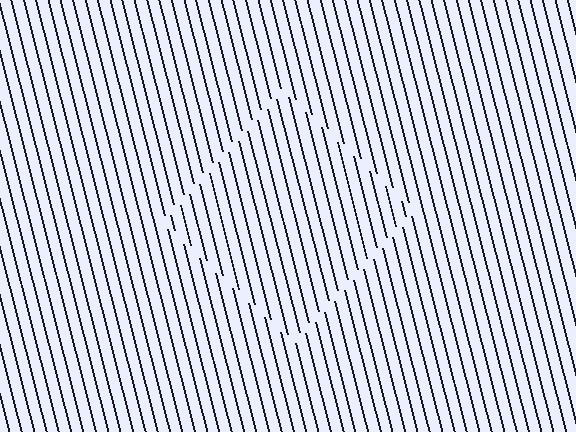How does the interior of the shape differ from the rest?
The interior of the shape contains the same grating, shifted by half a period — the contour is defined by the phase discontinuity where line-ends from the inner and outer gratings abut.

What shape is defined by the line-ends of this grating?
An illusory square. The interior of the shape contains the same grating, shifted by half a period — the contour is defined by the phase discontinuity where line-ends from the inner and outer gratings abut.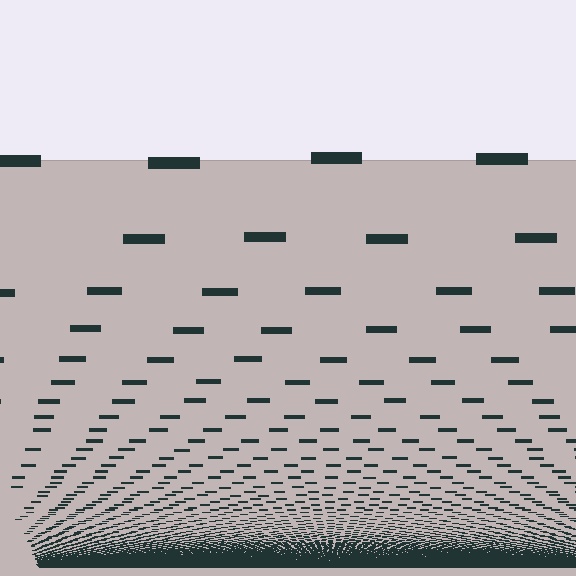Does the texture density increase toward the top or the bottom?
Density increases toward the bottom.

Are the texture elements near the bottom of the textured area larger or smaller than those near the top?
Smaller. The gradient is inverted — elements near the bottom are smaller and denser.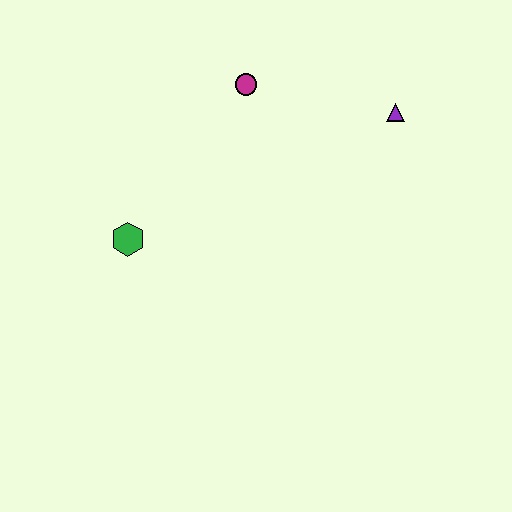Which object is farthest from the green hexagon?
The purple triangle is farthest from the green hexagon.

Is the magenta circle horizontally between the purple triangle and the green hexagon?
Yes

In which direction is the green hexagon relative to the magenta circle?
The green hexagon is below the magenta circle.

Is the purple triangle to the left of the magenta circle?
No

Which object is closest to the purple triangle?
The magenta circle is closest to the purple triangle.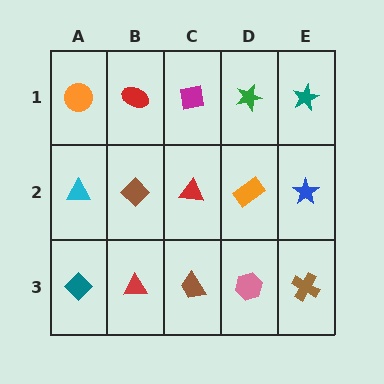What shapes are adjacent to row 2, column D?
A green star (row 1, column D), a pink hexagon (row 3, column D), a red triangle (row 2, column C), a blue star (row 2, column E).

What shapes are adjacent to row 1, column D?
An orange rectangle (row 2, column D), a magenta square (row 1, column C), a teal star (row 1, column E).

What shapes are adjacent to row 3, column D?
An orange rectangle (row 2, column D), a brown trapezoid (row 3, column C), a brown cross (row 3, column E).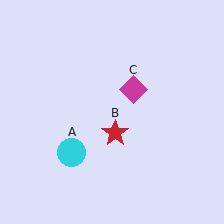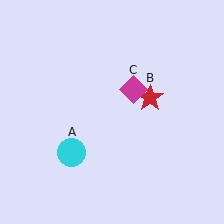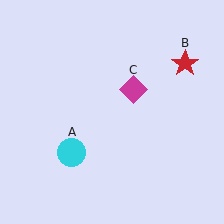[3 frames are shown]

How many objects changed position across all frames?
1 object changed position: red star (object B).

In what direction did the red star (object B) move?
The red star (object B) moved up and to the right.